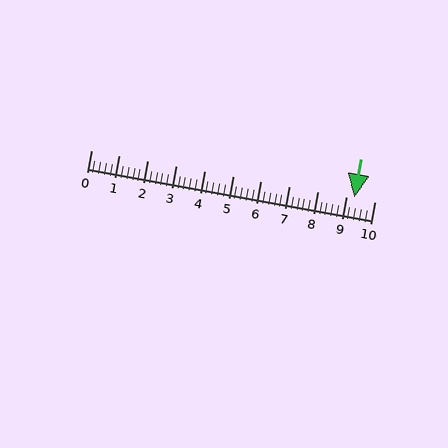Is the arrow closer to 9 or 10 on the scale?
The arrow is closer to 9.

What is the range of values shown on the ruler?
The ruler shows values from 0 to 10.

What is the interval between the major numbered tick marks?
The major tick marks are spaced 1 units apart.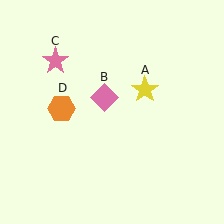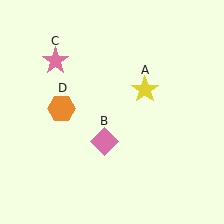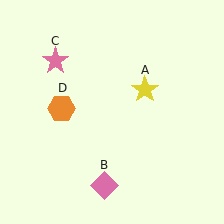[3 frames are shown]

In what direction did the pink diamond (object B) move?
The pink diamond (object B) moved down.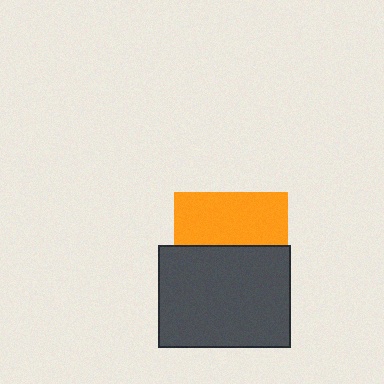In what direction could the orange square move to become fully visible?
The orange square could move up. That would shift it out from behind the dark gray rectangle entirely.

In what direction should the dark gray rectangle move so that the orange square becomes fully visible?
The dark gray rectangle should move down. That is the shortest direction to clear the overlap and leave the orange square fully visible.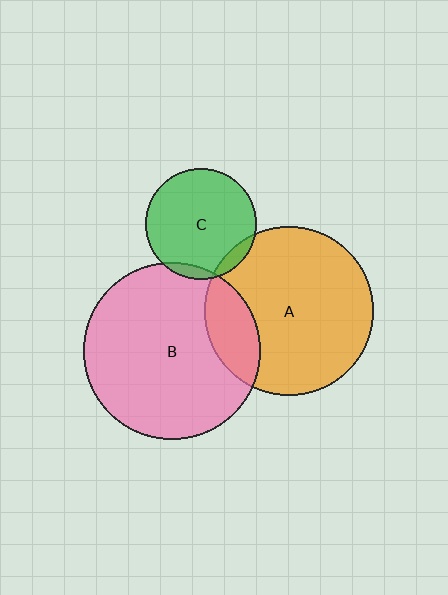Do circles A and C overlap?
Yes.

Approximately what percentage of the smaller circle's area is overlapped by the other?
Approximately 5%.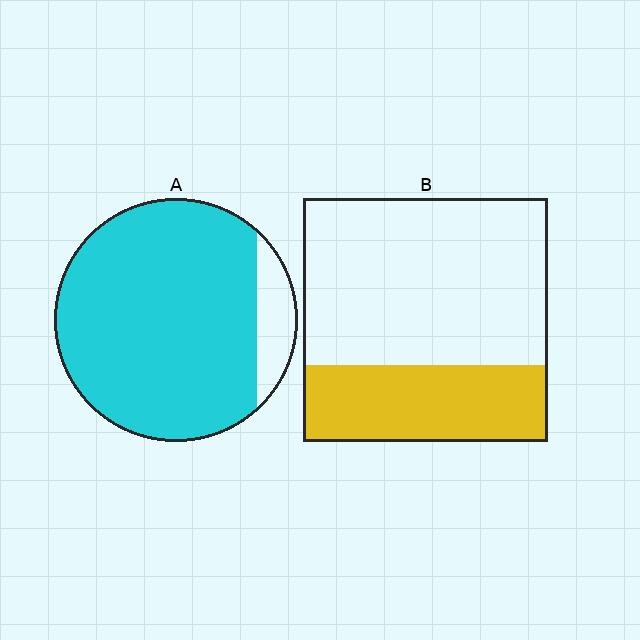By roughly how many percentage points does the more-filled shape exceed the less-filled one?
By roughly 55 percentage points (A over B).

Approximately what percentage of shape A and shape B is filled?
A is approximately 90% and B is approximately 30%.